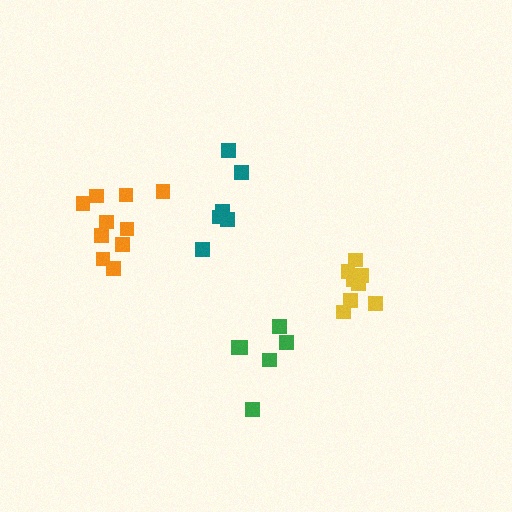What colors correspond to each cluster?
The clusters are colored: orange, green, yellow, teal.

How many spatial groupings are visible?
There are 4 spatial groupings.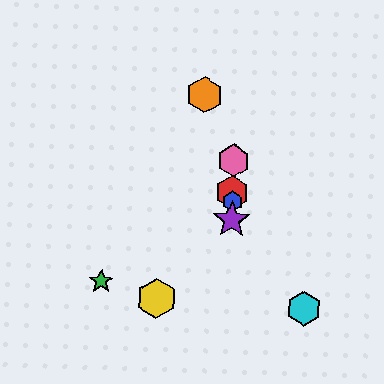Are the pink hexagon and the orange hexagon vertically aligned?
No, the pink hexagon is at x≈233 and the orange hexagon is at x≈205.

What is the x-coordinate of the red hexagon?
The red hexagon is at x≈232.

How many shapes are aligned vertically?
4 shapes (the red hexagon, the blue hexagon, the purple star, the pink hexagon) are aligned vertically.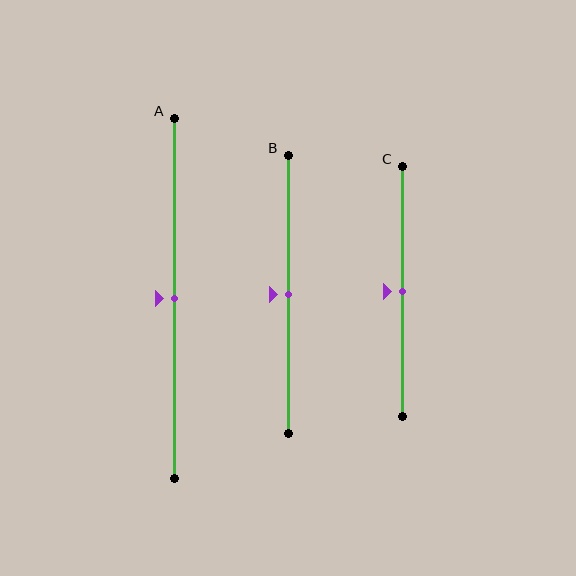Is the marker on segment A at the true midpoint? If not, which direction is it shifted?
Yes, the marker on segment A is at the true midpoint.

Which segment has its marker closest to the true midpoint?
Segment A has its marker closest to the true midpoint.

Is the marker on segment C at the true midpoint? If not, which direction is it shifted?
Yes, the marker on segment C is at the true midpoint.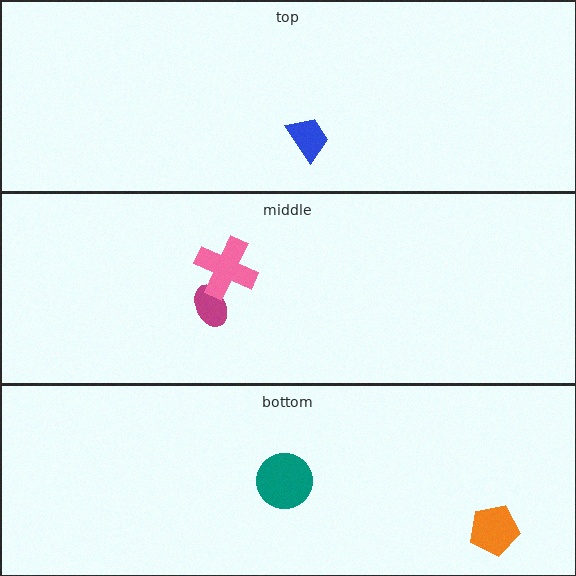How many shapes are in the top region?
1.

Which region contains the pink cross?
The middle region.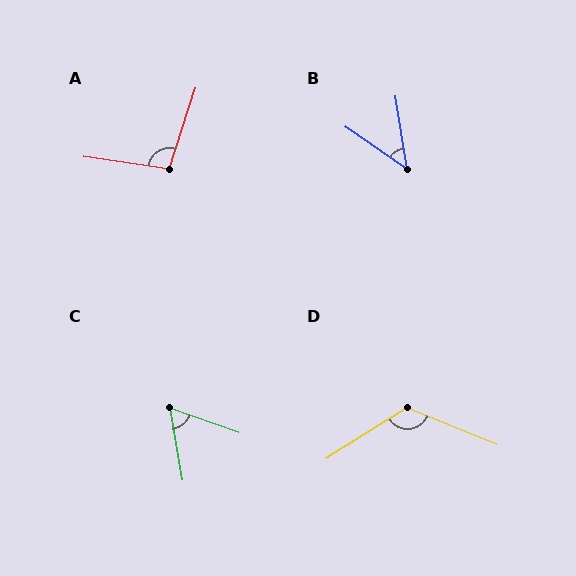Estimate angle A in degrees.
Approximately 100 degrees.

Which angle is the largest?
D, at approximately 125 degrees.